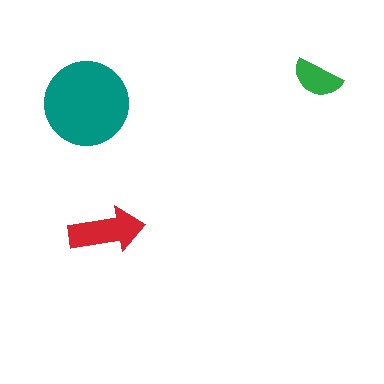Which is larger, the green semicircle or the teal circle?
The teal circle.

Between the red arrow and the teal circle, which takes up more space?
The teal circle.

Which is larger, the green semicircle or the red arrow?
The red arrow.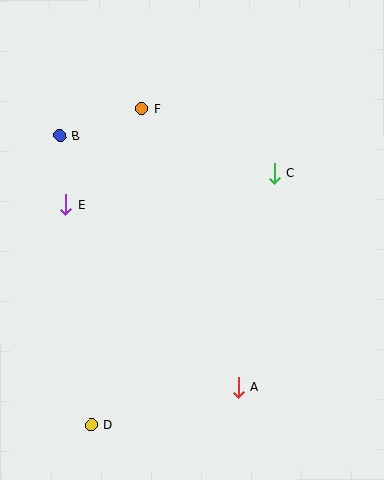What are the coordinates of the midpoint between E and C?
The midpoint between E and C is at (170, 188).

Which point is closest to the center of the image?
Point C at (274, 173) is closest to the center.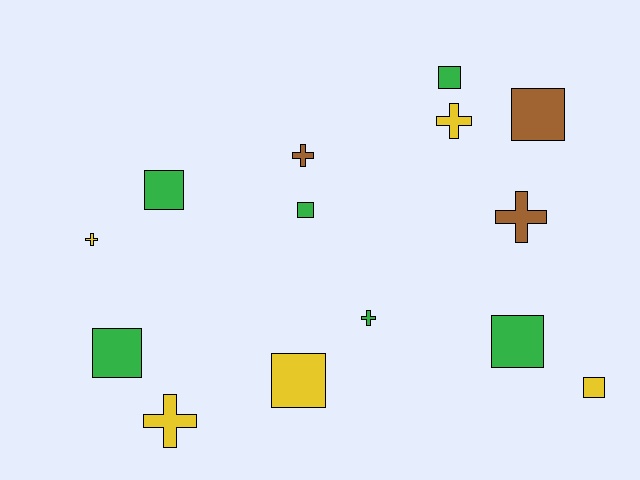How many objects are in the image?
There are 14 objects.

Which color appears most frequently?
Green, with 6 objects.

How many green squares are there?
There are 5 green squares.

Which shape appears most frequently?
Square, with 8 objects.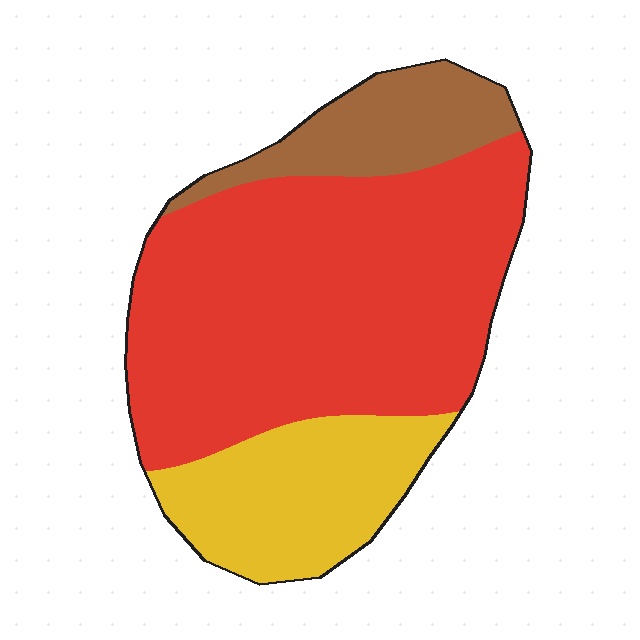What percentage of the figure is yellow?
Yellow covers about 20% of the figure.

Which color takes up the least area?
Brown, at roughly 15%.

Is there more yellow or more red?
Red.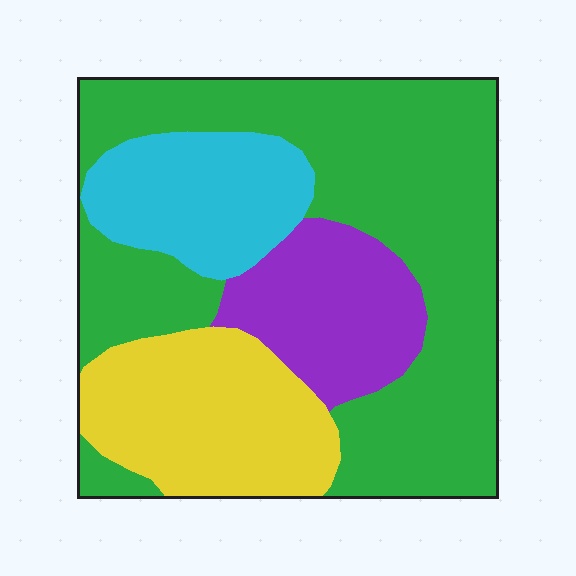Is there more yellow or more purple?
Yellow.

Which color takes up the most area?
Green, at roughly 50%.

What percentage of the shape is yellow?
Yellow takes up about one fifth (1/5) of the shape.